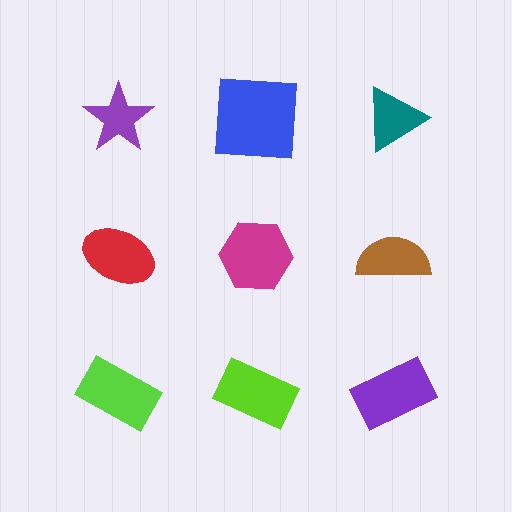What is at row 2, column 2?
A magenta hexagon.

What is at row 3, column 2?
A lime rectangle.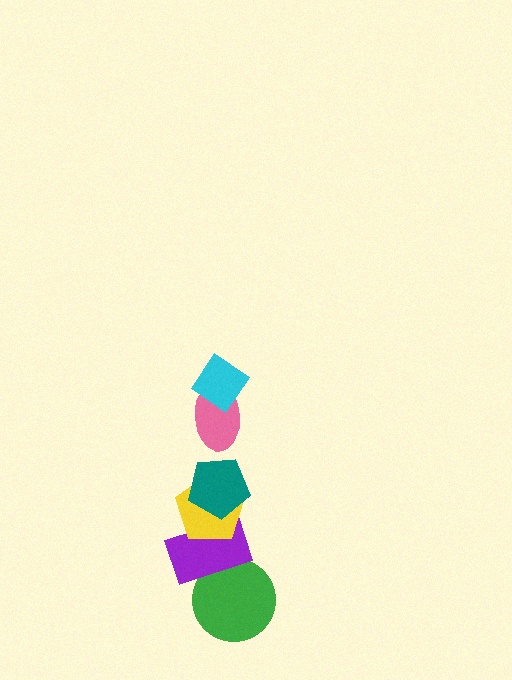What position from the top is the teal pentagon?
The teal pentagon is 3rd from the top.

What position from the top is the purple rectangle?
The purple rectangle is 5th from the top.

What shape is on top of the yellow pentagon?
The teal pentagon is on top of the yellow pentagon.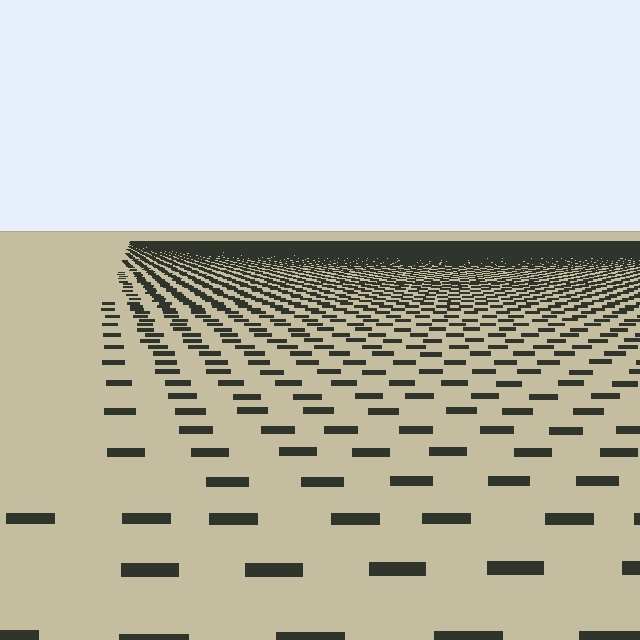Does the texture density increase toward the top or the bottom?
Density increases toward the top.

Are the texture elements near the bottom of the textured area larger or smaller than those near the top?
Larger. Near the bottom, elements are closer to the viewer and appear at a bigger on-screen size.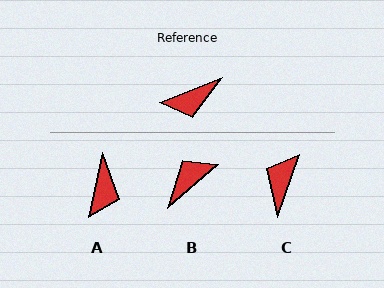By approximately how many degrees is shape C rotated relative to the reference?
Approximately 131 degrees clockwise.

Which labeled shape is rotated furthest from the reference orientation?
B, about 162 degrees away.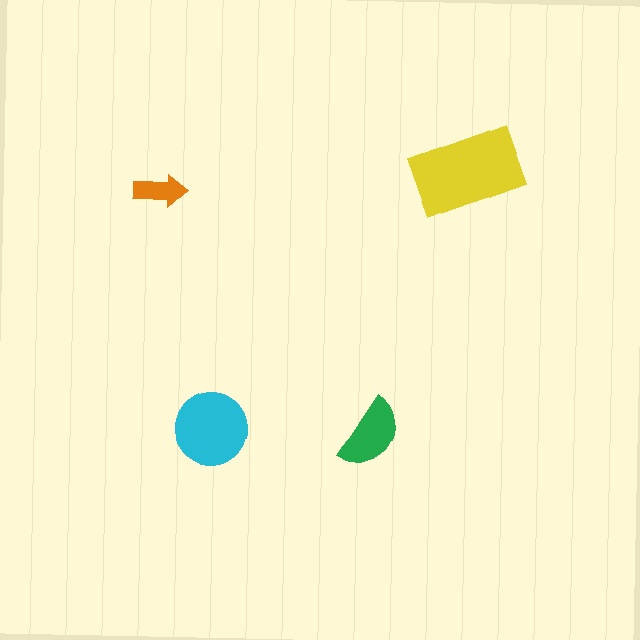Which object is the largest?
The yellow rectangle.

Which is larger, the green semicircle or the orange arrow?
The green semicircle.